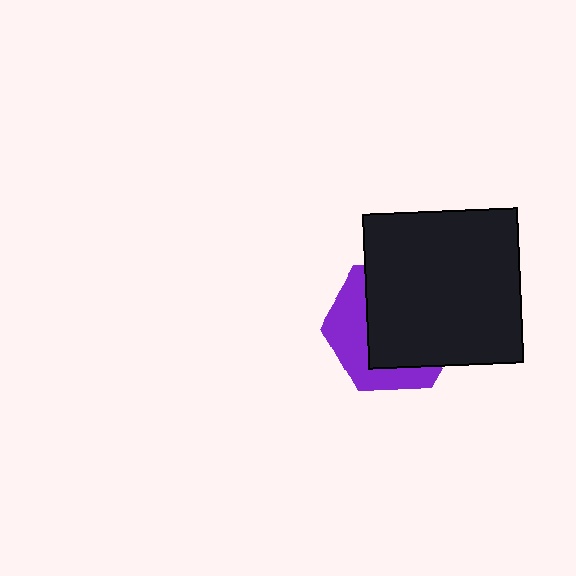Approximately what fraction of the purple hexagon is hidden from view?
Roughly 63% of the purple hexagon is hidden behind the black square.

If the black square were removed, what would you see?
You would see the complete purple hexagon.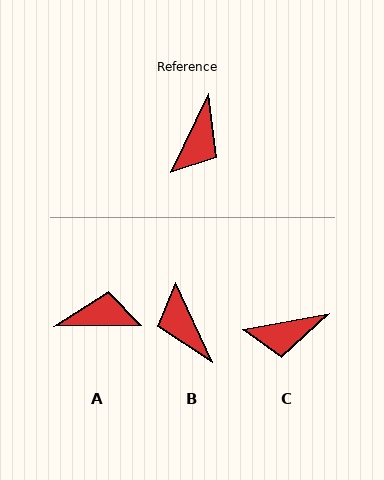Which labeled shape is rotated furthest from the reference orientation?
B, about 130 degrees away.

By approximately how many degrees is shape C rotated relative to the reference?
Approximately 54 degrees clockwise.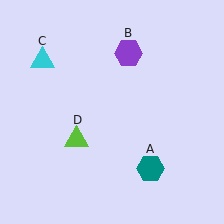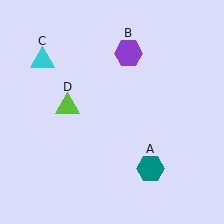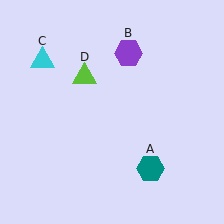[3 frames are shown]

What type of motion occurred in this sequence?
The lime triangle (object D) rotated clockwise around the center of the scene.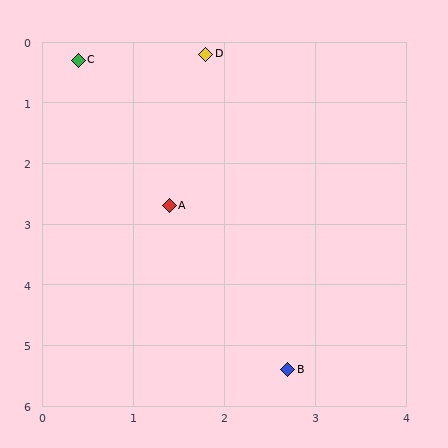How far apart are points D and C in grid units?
Points D and C are about 1.4 grid units apart.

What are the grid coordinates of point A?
Point A is at approximately (1.4, 2.7).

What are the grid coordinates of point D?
Point D is at approximately (1.8, 0.2).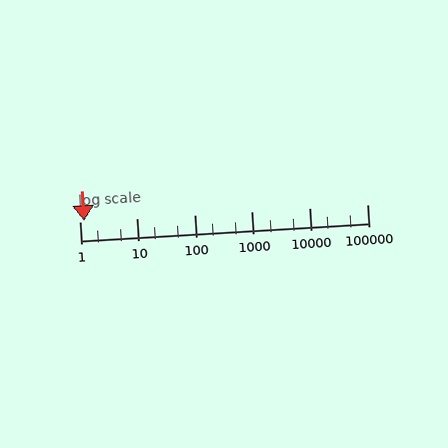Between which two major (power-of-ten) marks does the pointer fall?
The pointer is between 1 and 10.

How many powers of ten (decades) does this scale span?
The scale spans 5 decades, from 1 to 100000.